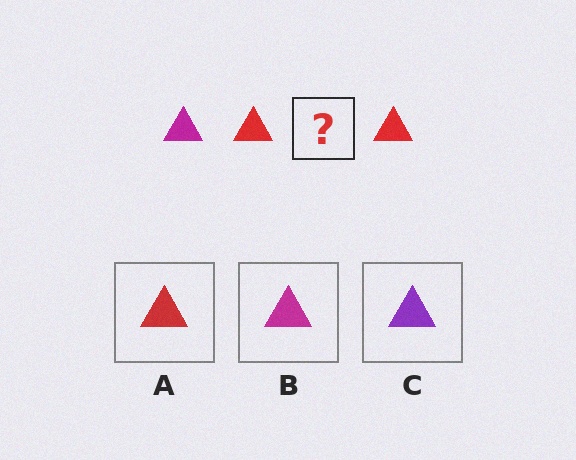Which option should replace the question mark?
Option B.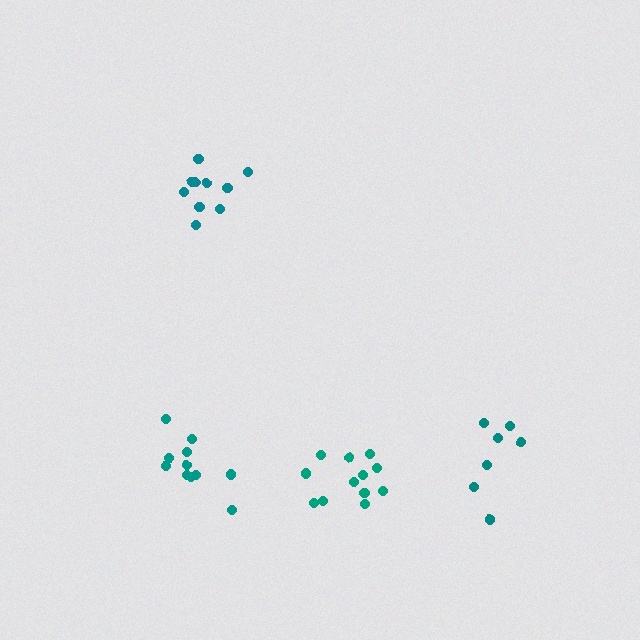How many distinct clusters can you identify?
There are 4 distinct clusters.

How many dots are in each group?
Group 1: 7 dots, Group 2: 11 dots, Group 3: 10 dots, Group 4: 12 dots (40 total).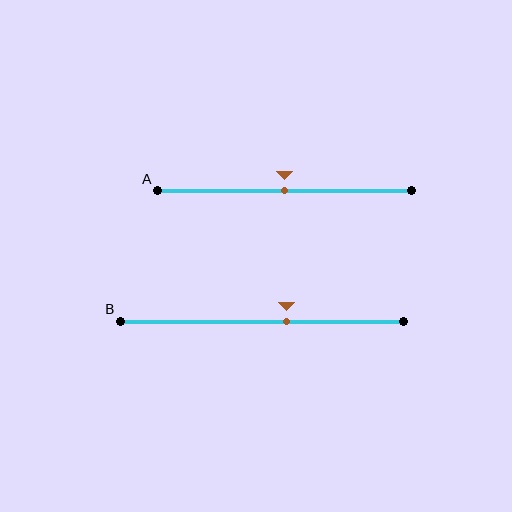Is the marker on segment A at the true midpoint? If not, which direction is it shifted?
Yes, the marker on segment A is at the true midpoint.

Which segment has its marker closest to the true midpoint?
Segment A has its marker closest to the true midpoint.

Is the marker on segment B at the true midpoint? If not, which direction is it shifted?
No, the marker on segment B is shifted to the right by about 9% of the segment length.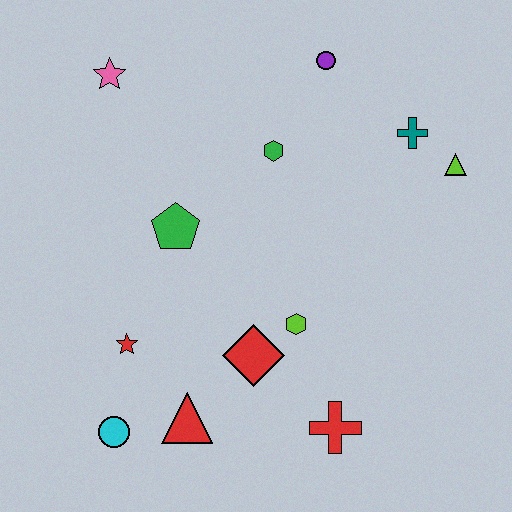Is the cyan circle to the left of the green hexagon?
Yes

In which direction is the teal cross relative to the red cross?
The teal cross is above the red cross.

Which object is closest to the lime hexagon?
The red diamond is closest to the lime hexagon.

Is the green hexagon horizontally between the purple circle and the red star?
Yes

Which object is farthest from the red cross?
The pink star is farthest from the red cross.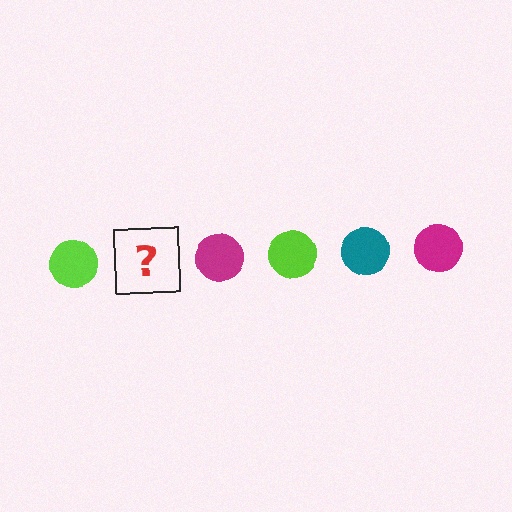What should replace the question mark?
The question mark should be replaced with a teal circle.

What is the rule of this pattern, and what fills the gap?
The rule is that the pattern cycles through lime, teal, magenta circles. The gap should be filled with a teal circle.